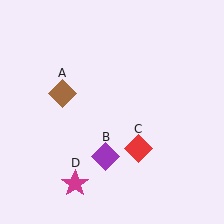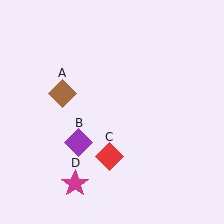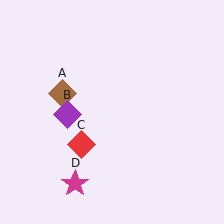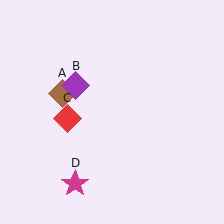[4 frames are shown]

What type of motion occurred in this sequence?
The purple diamond (object B), red diamond (object C) rotated clockwise around the center of the scene.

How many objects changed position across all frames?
2 objects changed position: purple diamond (object B), red diamond (object C).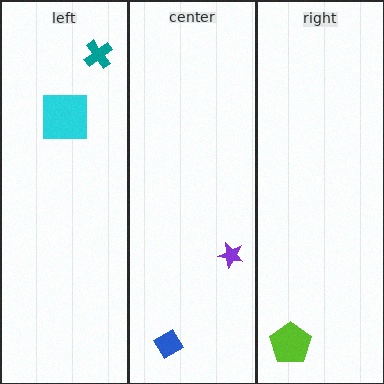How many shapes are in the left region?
2.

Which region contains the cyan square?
The left region.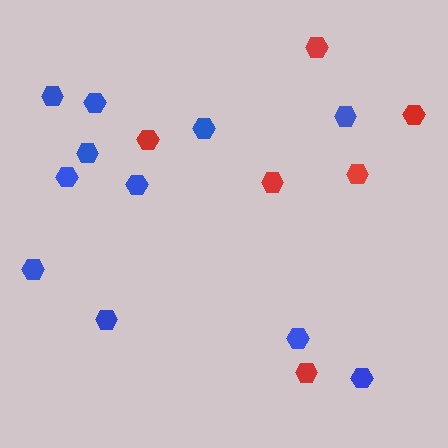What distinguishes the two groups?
There are 2 groups: one group of blue hexagons (11) and one group of red hexagons (6).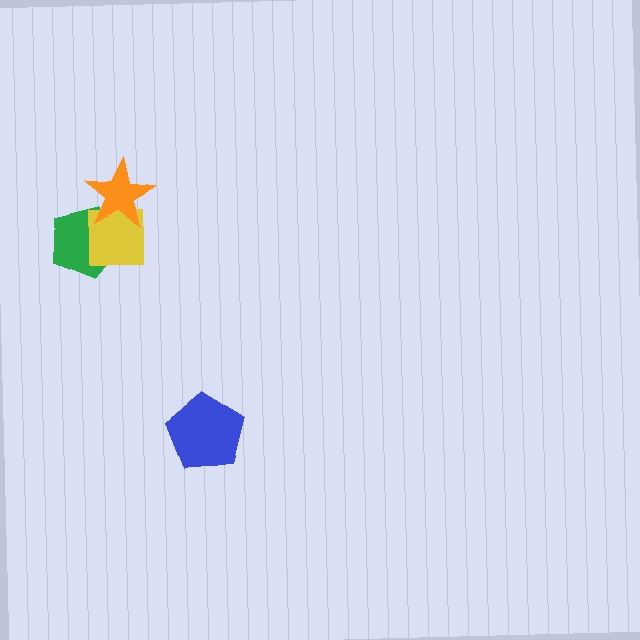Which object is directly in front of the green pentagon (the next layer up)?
The yellow square is directly in front of the green pentagon.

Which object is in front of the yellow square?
The orange star is in front of the yellow square.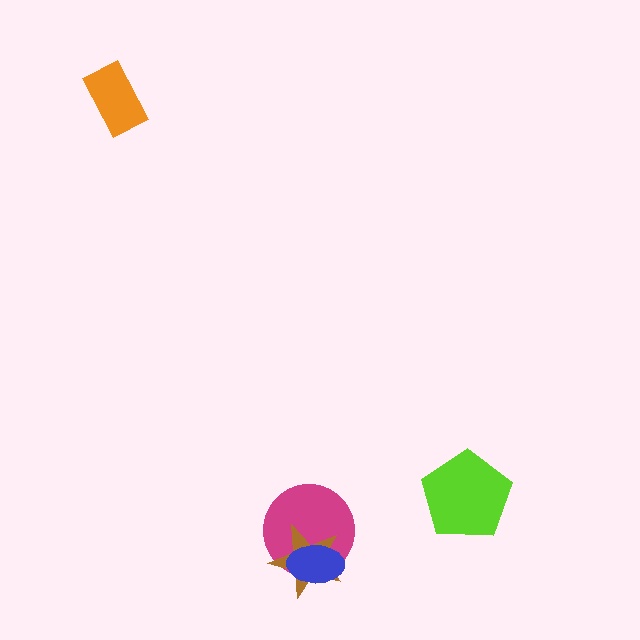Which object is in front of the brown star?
The blue ellipse is in front of the brown star.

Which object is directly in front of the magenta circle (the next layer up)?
The brown star is directly in front of the magenta circle.